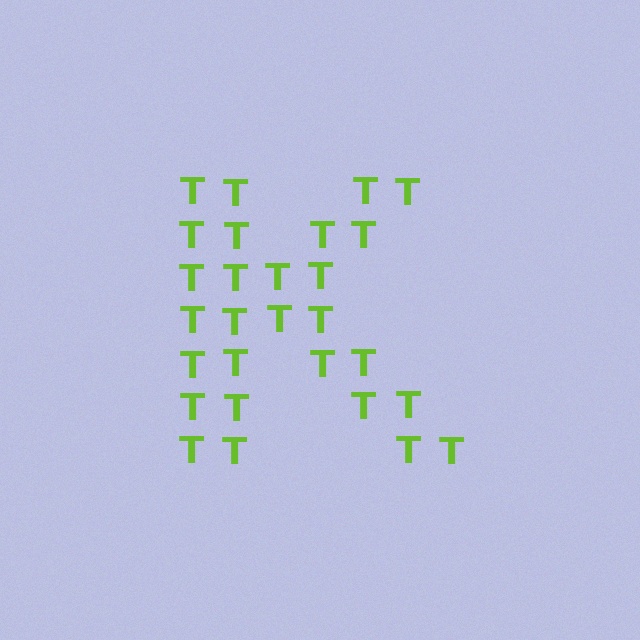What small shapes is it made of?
It is made of small letter T's.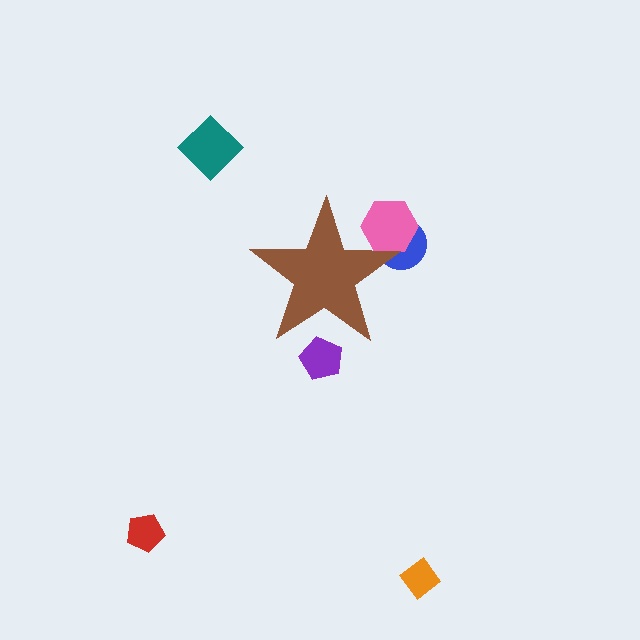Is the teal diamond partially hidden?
No, the teal diamond is fully visible.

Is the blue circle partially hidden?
Yes, the blue circle is partially hidden behind the brown star.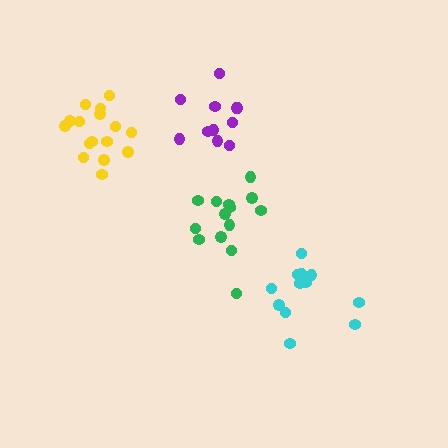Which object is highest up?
The purple cluster is topmost.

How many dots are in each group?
Group 1: 14 dots, Group 2: 11 dots, Group 3: 12 dots, Group 4: 16 dots (53 total).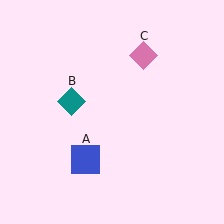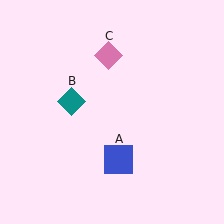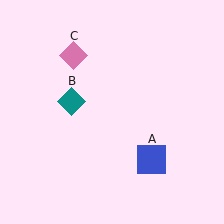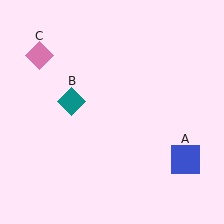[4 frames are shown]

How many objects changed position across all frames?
2 objects changed position: blue square (object A), pink diamond (object C).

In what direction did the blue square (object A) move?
The blue square (object A) moved right.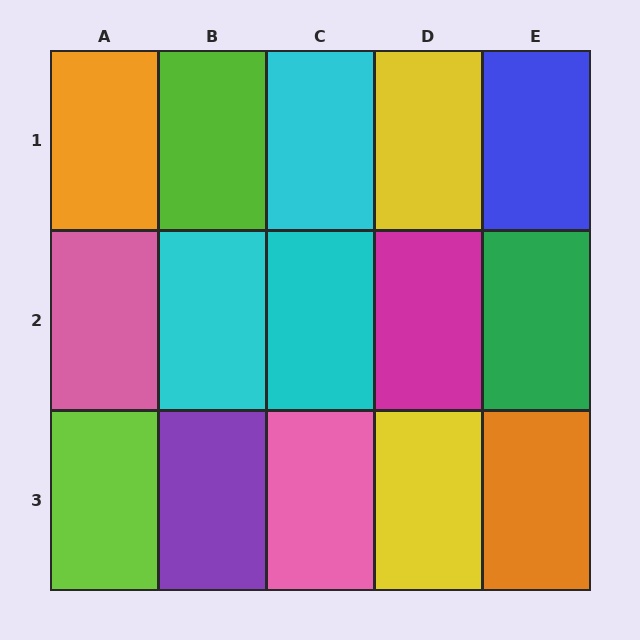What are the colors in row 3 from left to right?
Lime, purple, pink, yellow, orange.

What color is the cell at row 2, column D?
Magenta.